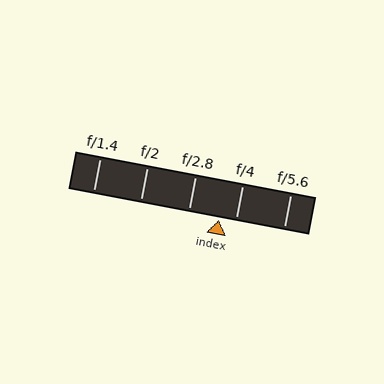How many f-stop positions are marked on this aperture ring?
There are 5 f-stop positions marked.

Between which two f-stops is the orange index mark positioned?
The index mark is between f/2.8 and f/4.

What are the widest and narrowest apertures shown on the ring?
The widest aperture shown is f/1.4 and the narrowest is f/5.6.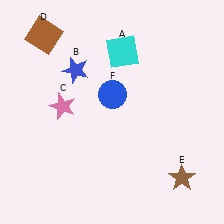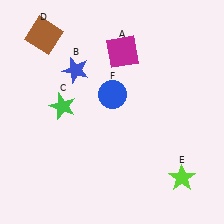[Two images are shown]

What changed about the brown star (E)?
In Image 1, E is brown. In Image 2, it changed to lime.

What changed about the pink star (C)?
In Image 1, C is pink. In Image 2, it changed to green.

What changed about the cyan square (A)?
In Image 1, A is cyan. In Image 2, it changed to magenta.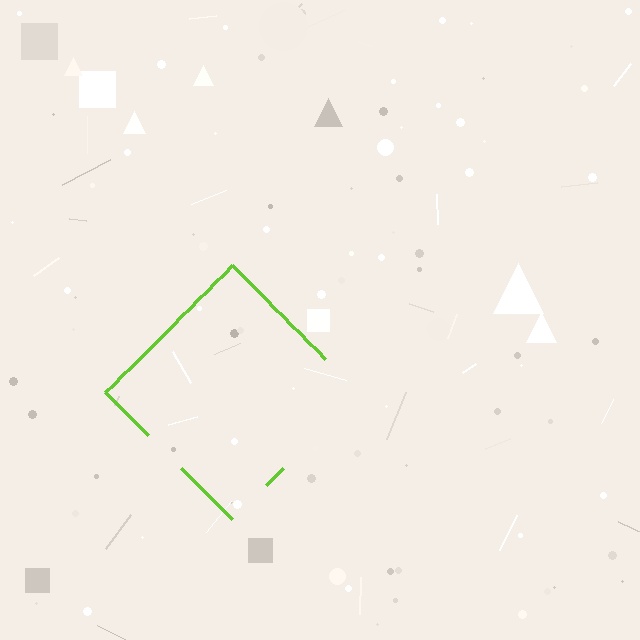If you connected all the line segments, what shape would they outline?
They would outline a diamond.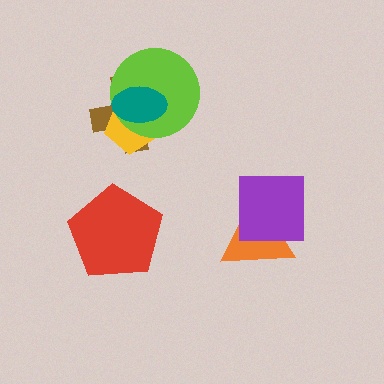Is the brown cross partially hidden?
Yes, it is partially covered by another shape.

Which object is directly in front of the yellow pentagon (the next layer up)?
The lime circle is directly in front of the yellow pentagon.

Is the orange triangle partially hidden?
Yes, it is partially covered by another shape.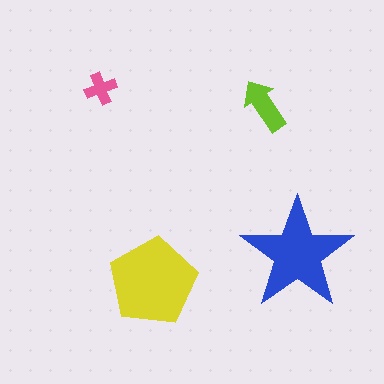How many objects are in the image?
There are 4 objects in the image.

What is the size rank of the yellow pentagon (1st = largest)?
1st.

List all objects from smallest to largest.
The pink cross, the lime arrow, the blue star, the yellow pentagon.